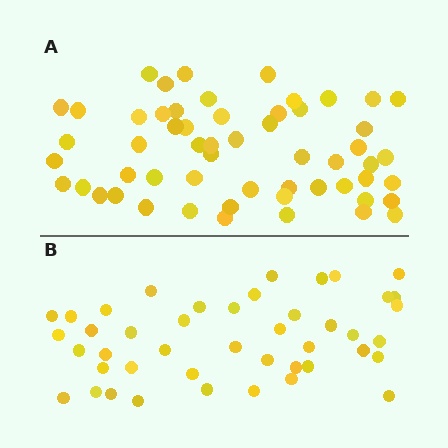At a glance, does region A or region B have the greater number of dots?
Region A (the top region) has more dots.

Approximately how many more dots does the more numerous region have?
Region A has roughly 12 or so more dots than region B.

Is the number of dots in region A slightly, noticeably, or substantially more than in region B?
Region A has noticeably more, but not dramatically so. The ratio is roughly 1.3 to 1.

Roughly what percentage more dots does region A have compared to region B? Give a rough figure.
About 25% more.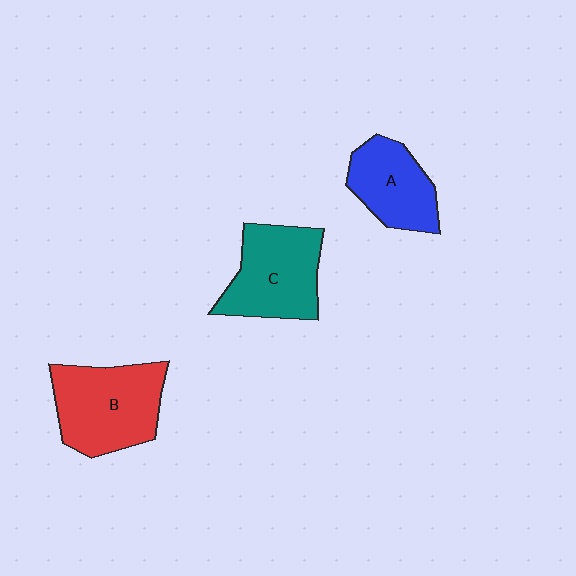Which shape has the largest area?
Shape B (red).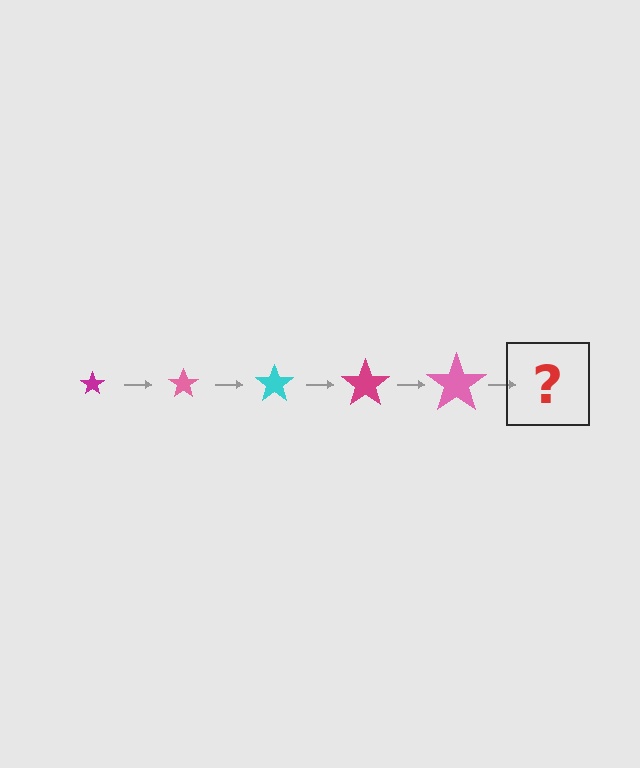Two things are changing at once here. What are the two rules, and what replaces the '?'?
The two rules are that the star grows larger each step and the color cycles through magenta, pink, and cyan. The '?' should be a cyan star, larger than the previous one.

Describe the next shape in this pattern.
It should be a cyan star, larger than the previous one.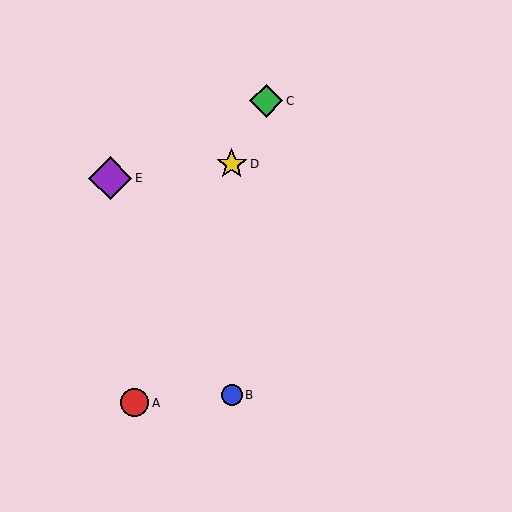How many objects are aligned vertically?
2 objects (B, D) are aligned vertically.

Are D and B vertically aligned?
Yes, both are at x≈232.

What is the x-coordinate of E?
Object E is at x≈110.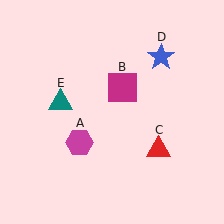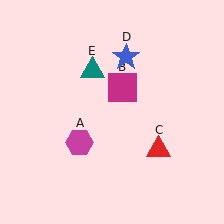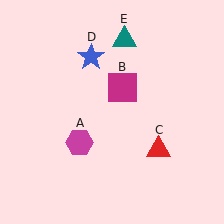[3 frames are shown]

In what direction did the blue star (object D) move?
The blue star (object D) moved left.